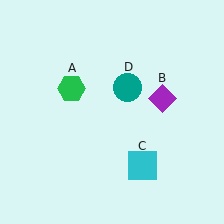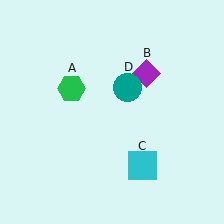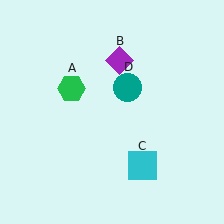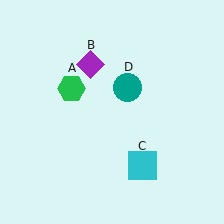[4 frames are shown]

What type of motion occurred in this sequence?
The purple diamond (object B) rotated counterclockwise around the center of the scene.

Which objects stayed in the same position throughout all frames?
Green hexagon (object A) and cyan square (object C) and teal circle (object D) remained stationary.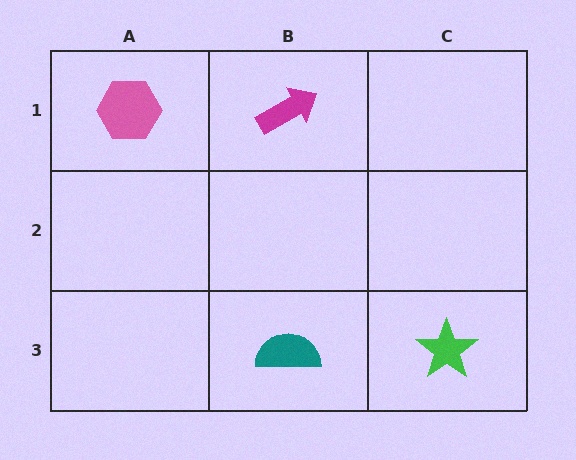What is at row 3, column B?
A teal semicircle.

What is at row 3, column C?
A green star.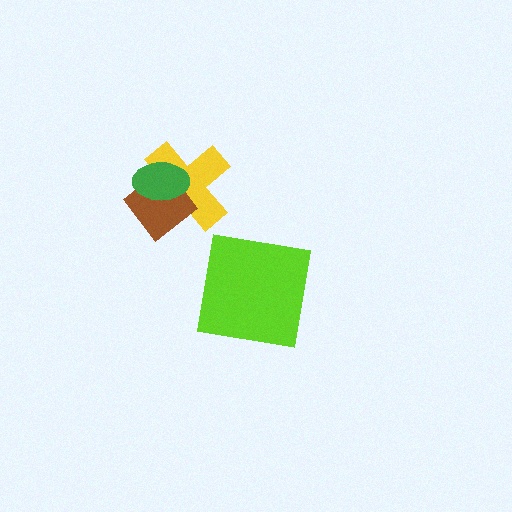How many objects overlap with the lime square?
0 objects overlap with the lime square.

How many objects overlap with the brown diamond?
2 objects overlap with the brown diamond.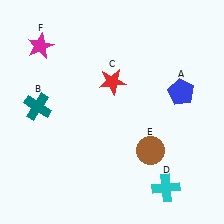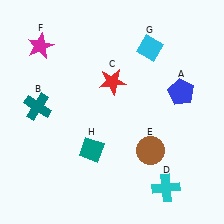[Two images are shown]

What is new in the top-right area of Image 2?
A cyan diamond (G) was added in the top-right area of Image 2.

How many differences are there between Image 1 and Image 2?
There are 2 differences between the two images.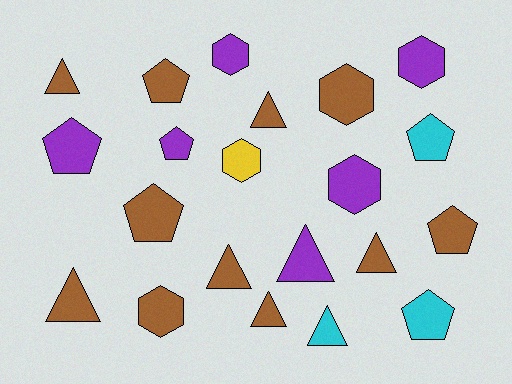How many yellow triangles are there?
There are no yellow triangles.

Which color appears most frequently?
Brown, with 11 objects.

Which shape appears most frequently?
Triangle, with 8 objects.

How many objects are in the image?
There are 21 objects.